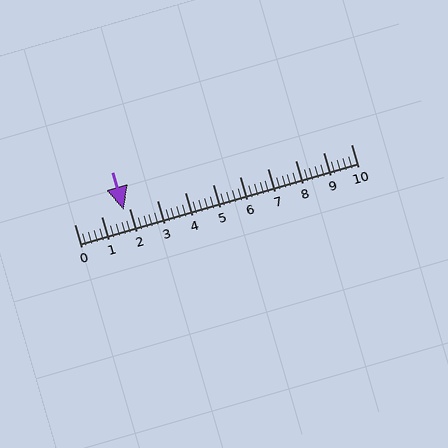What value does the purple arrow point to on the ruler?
The purple arrow points to approximately 1.8.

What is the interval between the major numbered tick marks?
The major tick marks are spaced 1 units apart.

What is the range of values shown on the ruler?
The ruler shows values from 0 to 10.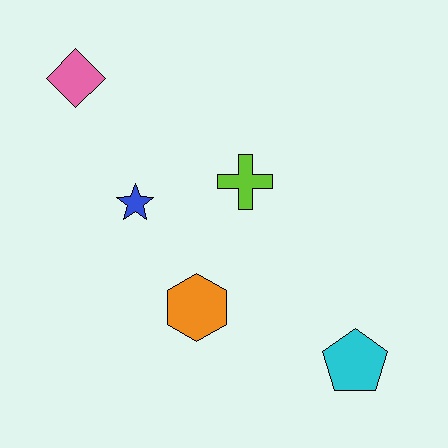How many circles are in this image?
There are no circles.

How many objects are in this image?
There are 5 objects.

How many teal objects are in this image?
There are no teal objects.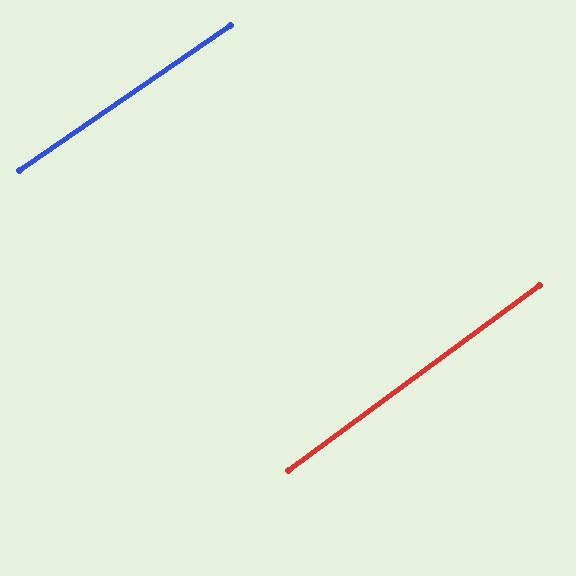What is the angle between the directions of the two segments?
Approximately 2 degrees.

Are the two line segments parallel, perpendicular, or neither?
Parallel — their directions differ by only 1.7°.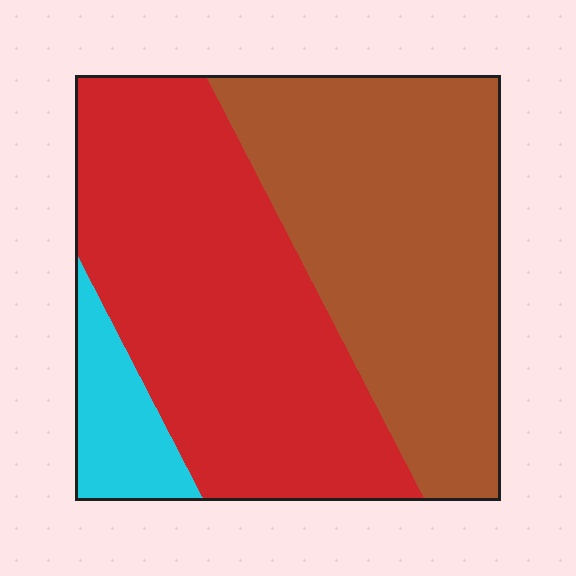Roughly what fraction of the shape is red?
Red takes up between a third and a half of the shape.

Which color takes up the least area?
Cyan, at roughly 10%.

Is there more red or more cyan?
Red.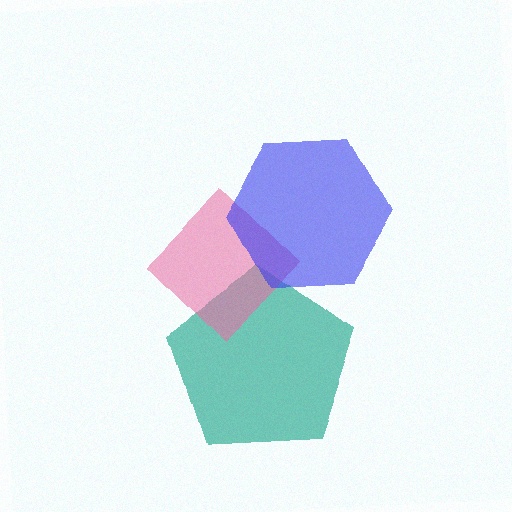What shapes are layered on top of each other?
The layered shapes are: a teal pentagon, a pink diamond, a blue hexagon.